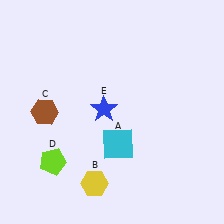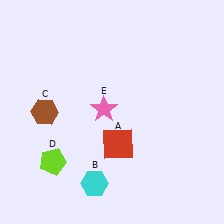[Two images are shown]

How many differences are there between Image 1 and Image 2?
There are 3 differences between the two images.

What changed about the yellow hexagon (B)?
In Image 1, B is yellow. In Image 2, it changed to cyan.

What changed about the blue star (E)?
In Image 1, E is blue. In Image 2, it changed to pink.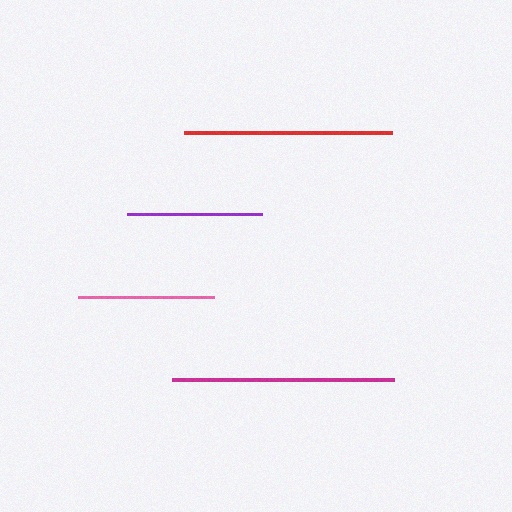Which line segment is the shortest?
The purple line is the shortest at approximately 135 pixels.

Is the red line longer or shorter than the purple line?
The red line is longer than the purple line.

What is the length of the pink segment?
The pink segment is approximately 137 pixels long.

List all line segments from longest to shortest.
From longest to shortest: magenta, red, pink, purple.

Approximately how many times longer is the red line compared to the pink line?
The red line is approximately 1.5 times the length of the pink line.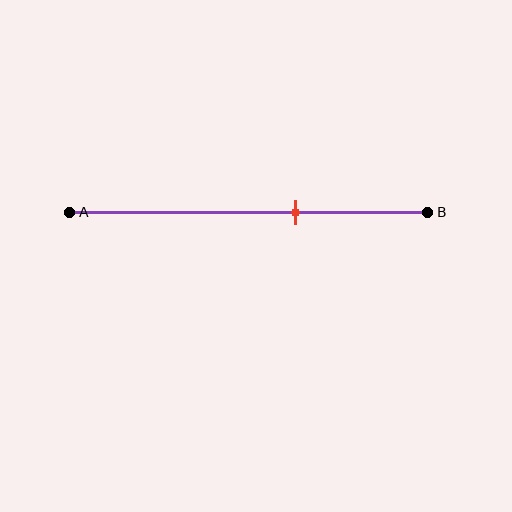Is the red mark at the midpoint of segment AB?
No, the mark is at about 65% from A, not at the 50% midpoint.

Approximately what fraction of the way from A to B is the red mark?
The red mark is approximately 65% of the way from A to B.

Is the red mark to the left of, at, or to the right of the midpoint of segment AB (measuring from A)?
The red mark is to the right of the midpoint of segment AB.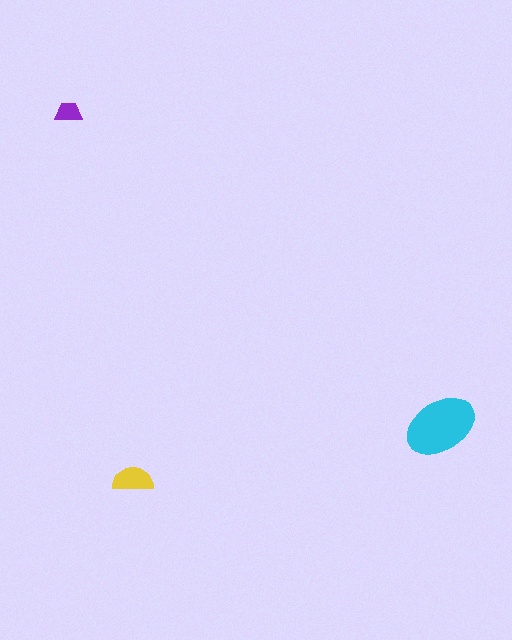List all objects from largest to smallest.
The cyan ellipse, the yellow semicircle, the purple trapezoid.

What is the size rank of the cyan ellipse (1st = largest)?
1st.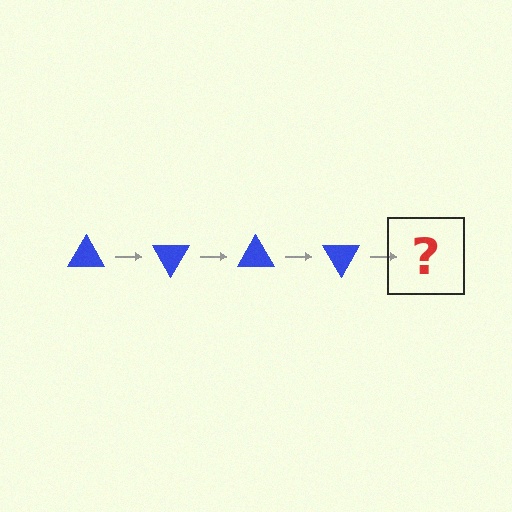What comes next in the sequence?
The next element should be a blue triangle rotated 240 degrees.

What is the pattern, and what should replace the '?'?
The pattern is that the triangle rotates 60 degrees each step. The '?' should be a blue triangle rotated 240 degrees.